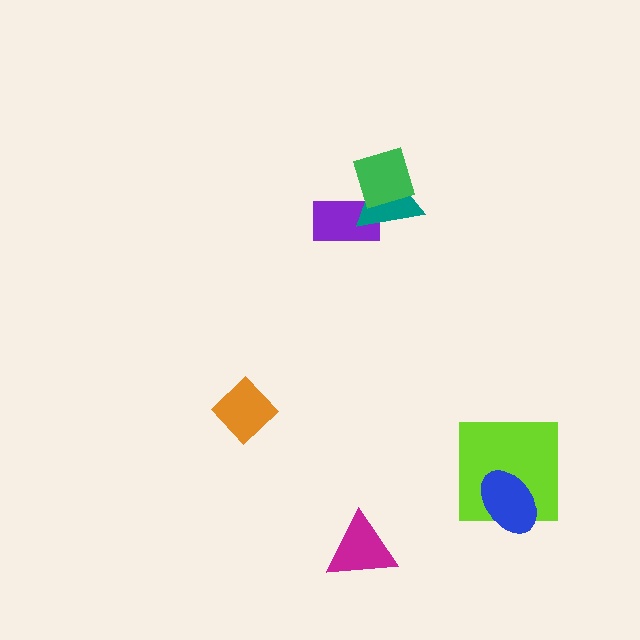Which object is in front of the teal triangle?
The green diamond is in front of the teal triangle.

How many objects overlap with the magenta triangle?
0 objects overlap with the magenta triangle.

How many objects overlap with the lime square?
1 object overlaps with the lime square.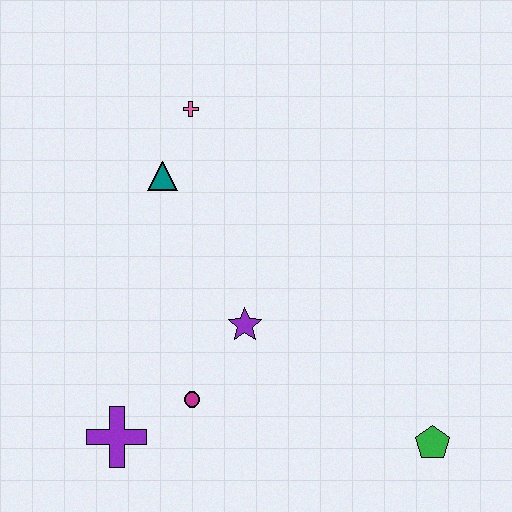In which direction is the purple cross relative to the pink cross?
The purple cross is below the pink cross.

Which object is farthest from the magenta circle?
The pink cross is farthest from the magenta circle.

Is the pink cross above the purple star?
Yes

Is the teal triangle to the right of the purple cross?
Yes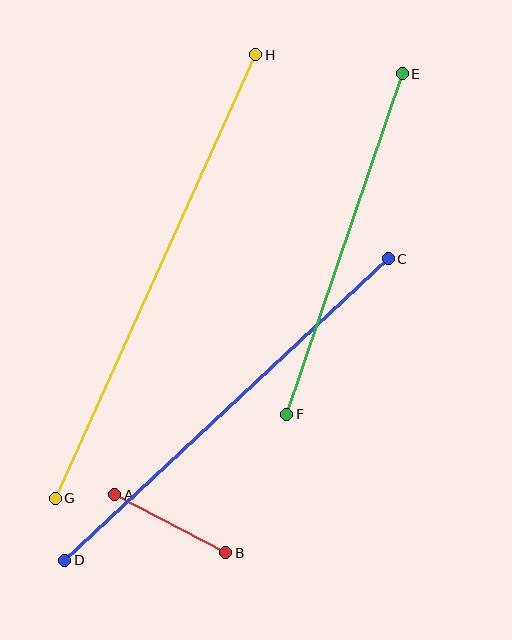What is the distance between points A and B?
The distance is approximately 126 pixels.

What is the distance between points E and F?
The distance is approximately 360 pixels.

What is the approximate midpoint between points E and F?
The midpoint is at approximately (345, 244) pixels.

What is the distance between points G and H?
The distance is approximately 486 pixels.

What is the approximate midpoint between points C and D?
The midpoint is at approximately (227, 410) pixels.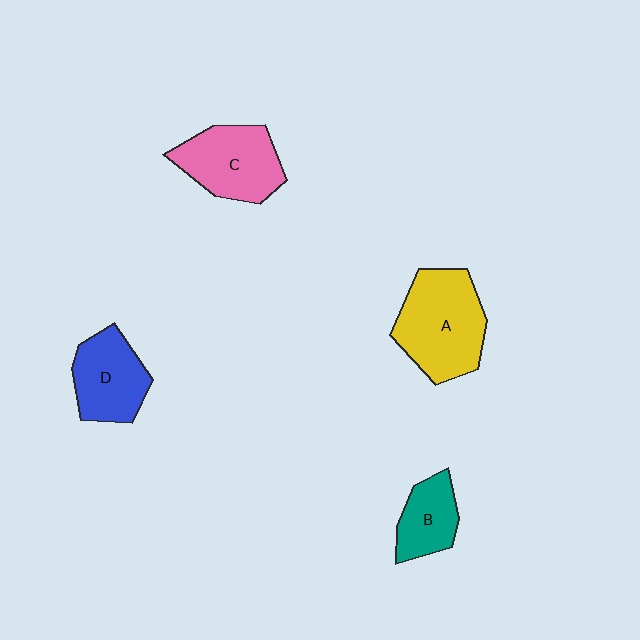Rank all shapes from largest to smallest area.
From largest to smallest: A (yellow), C (pink), D (blue), B (teal).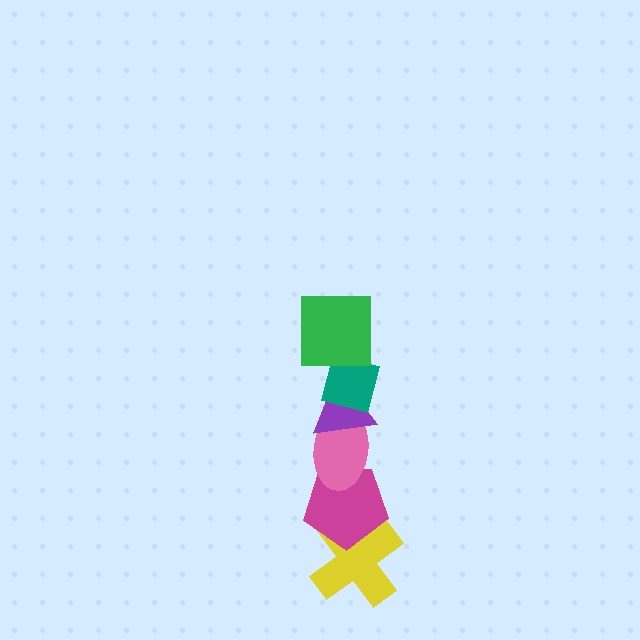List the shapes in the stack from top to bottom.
From top to bottom: the green square, the teal square, the purple triangle, the pink ellipse, the magenta pentagon, the yellow cross.